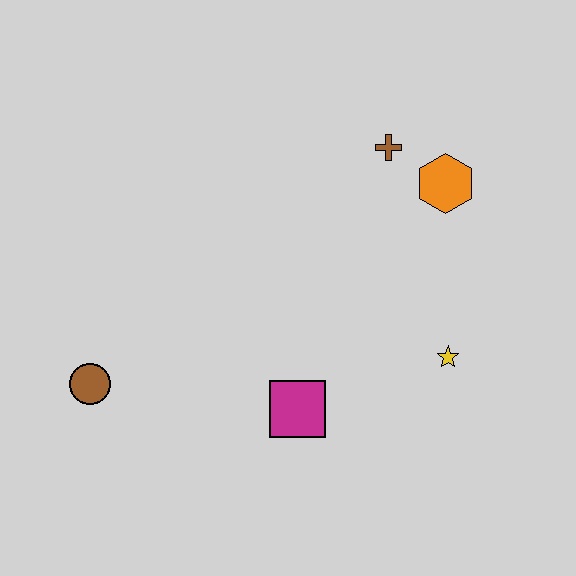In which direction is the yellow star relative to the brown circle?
The yellow star is to the right of the brown circle.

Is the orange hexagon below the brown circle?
No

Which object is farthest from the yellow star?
The brown circle is farthest from the yellow star.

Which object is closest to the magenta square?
The yellow star is closest to the magenta square.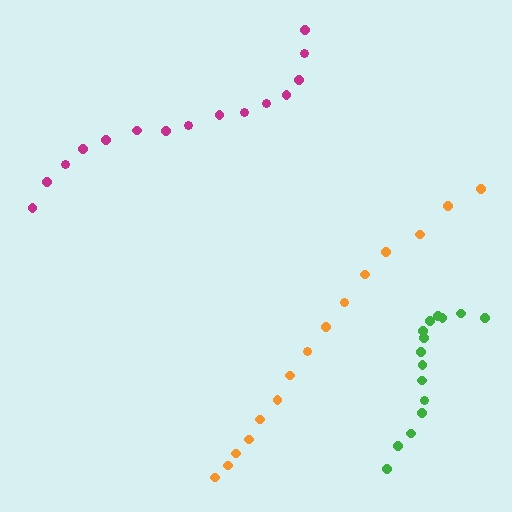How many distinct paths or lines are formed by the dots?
There are 3 distinct paths.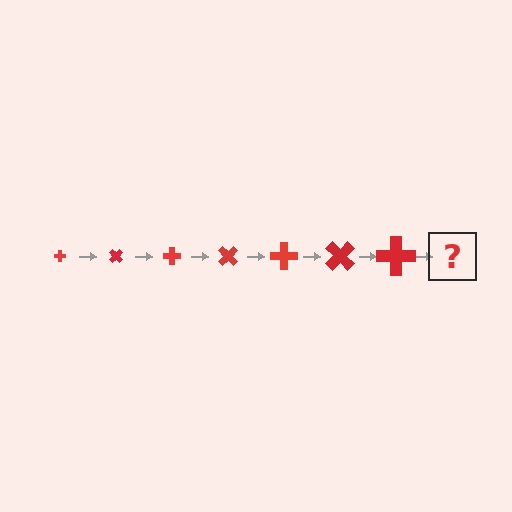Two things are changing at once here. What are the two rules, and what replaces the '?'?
The two rules are that the cross grows larger each step and it rotates 45 degrees each step. The '?' should be a cross, larger than the previous one and rotated 315 degrees from the start.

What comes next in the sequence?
The next element should be a cross, larger than the previous one and rotated 315 degrees from the start.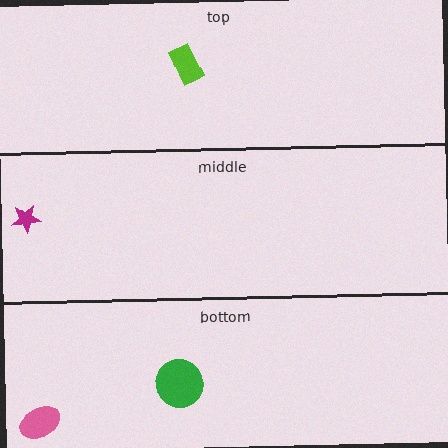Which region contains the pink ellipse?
The bottom region.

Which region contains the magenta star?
The middle region.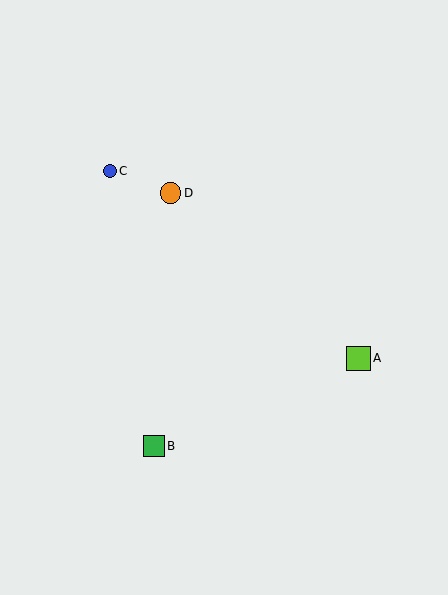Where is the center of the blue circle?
The center of the blue circle is at (110, 171).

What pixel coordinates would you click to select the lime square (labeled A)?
Click at (358, 359) to select the lime square A.